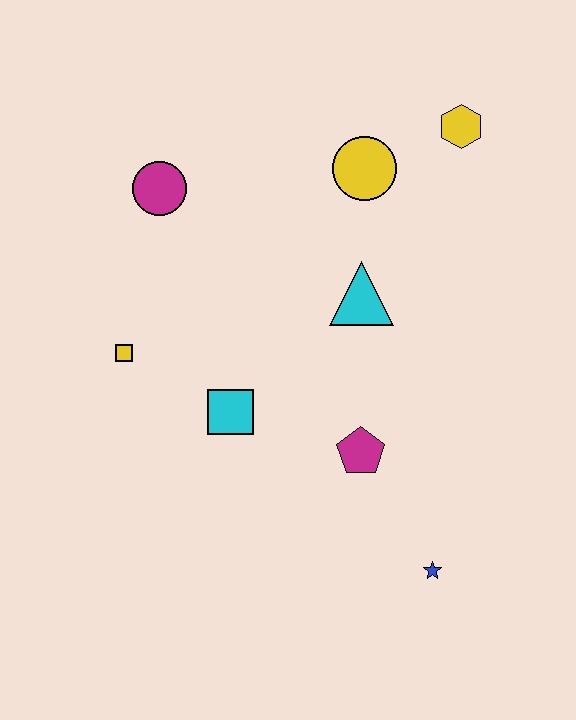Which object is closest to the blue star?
The magenta pentagon is closest to the blue star.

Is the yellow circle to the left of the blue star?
Yes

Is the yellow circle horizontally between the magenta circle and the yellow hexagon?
Yes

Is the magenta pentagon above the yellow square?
No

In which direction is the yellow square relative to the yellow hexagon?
The yellow square is to the left of the yellow hexagon.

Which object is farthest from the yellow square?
The yellow hexagon is farthest from the yellow square.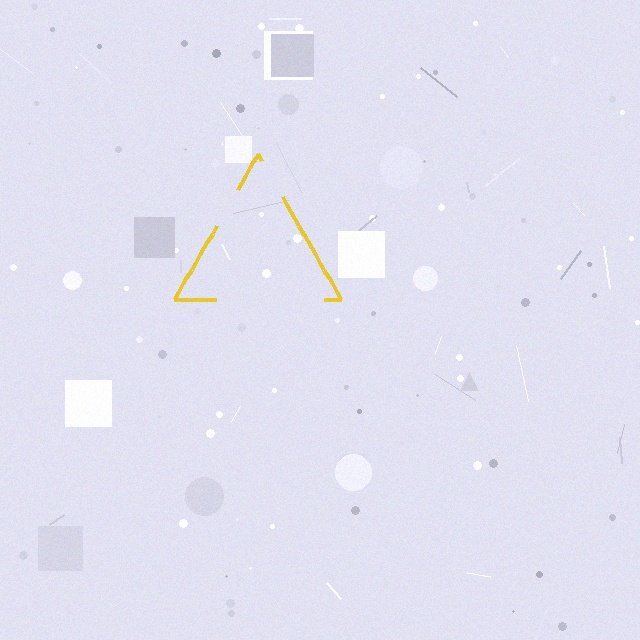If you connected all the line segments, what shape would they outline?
They would outline a triangle.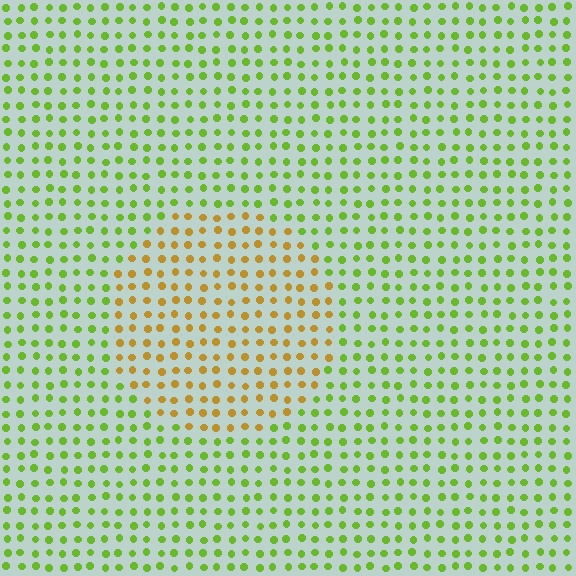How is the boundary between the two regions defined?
The boundary is defined purely by a slight shift in hue (about 52 degrees). Spacing, size, and orientation are identical on both sides.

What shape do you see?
I see a circle.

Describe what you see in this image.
The image is filled with small lime elements in a uniform arrangement. A circle-shaped region is visible where the elements are tinted to a slightly different hue, forming a subtle color boundary.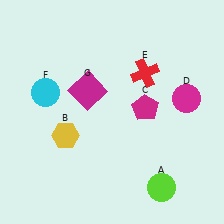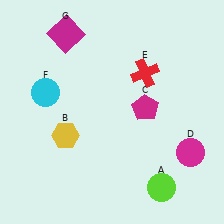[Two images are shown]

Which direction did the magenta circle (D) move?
The magenta circle (D) moved down.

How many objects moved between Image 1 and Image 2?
2 objects moved between the two images.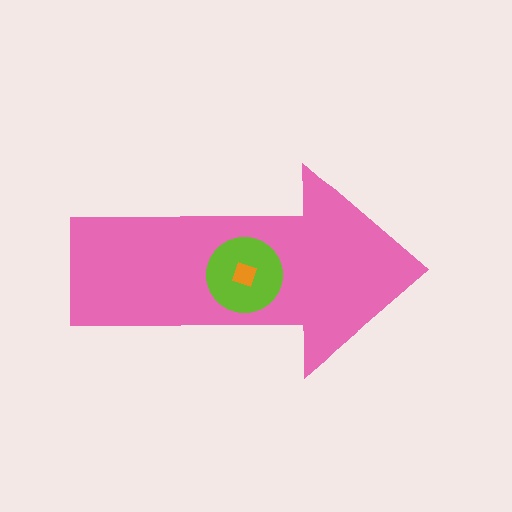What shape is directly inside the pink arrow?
The lime circle.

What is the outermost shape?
The pink arrow.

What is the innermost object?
The orange square.